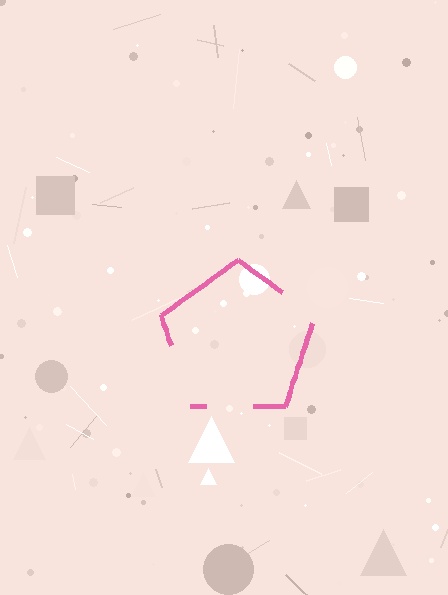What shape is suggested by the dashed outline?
The dashed outline suggests a pentagon.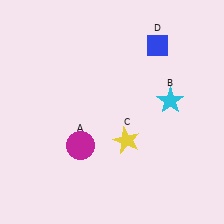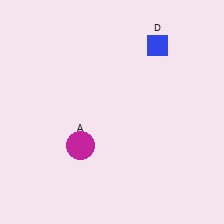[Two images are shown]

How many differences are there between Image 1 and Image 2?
There are 2 differences between the two images.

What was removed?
The yellow star (C), the cyan star (B) were removed in Image 2.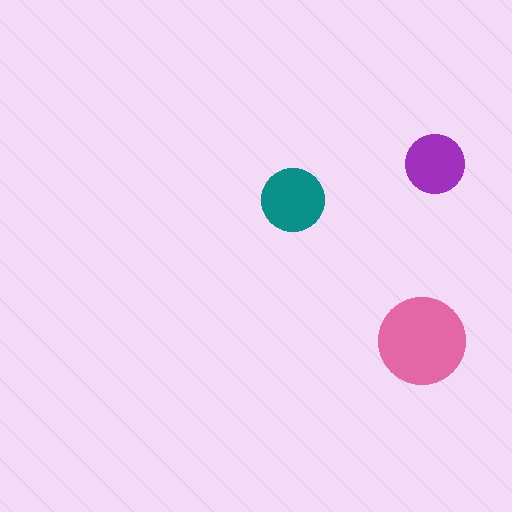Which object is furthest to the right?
The purple circle is rightmost.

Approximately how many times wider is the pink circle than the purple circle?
About 1.5 times wider.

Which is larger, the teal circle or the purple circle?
The teal one.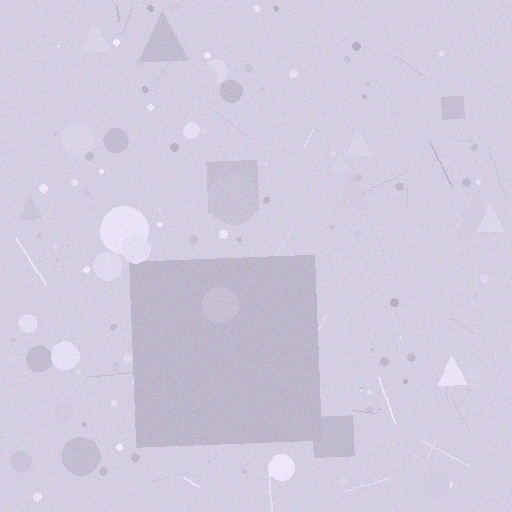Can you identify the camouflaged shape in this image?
The camouflaged shape is a square.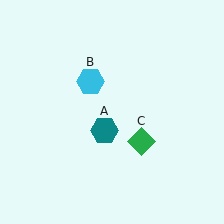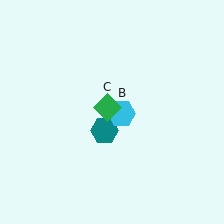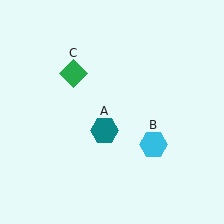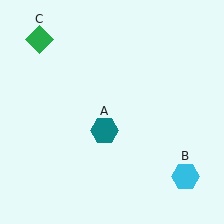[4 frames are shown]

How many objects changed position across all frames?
2 objects changed position: cyan hexagon (object B), green diamond (object C).